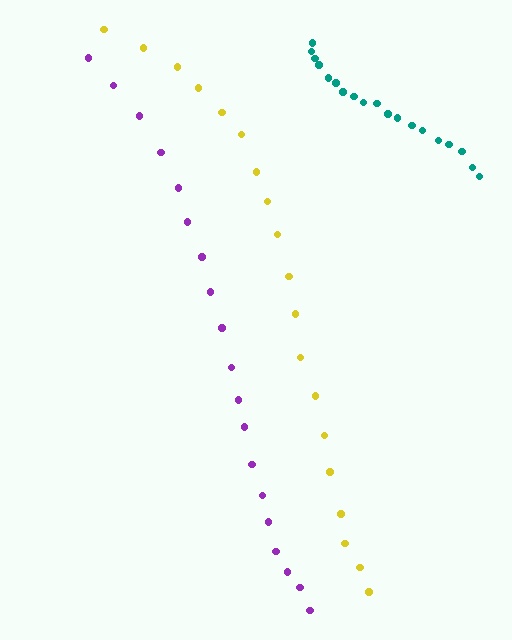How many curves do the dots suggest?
There are 3 distinct paths.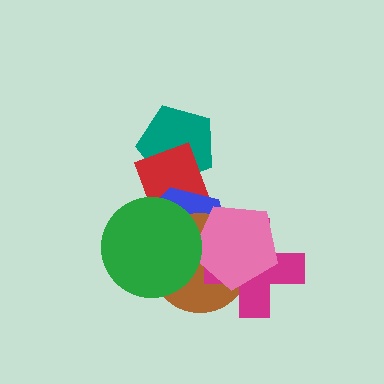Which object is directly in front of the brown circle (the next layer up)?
The magenta cross is directly in front of the brown circle.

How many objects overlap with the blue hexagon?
5 objects overlap with the blue hexagon.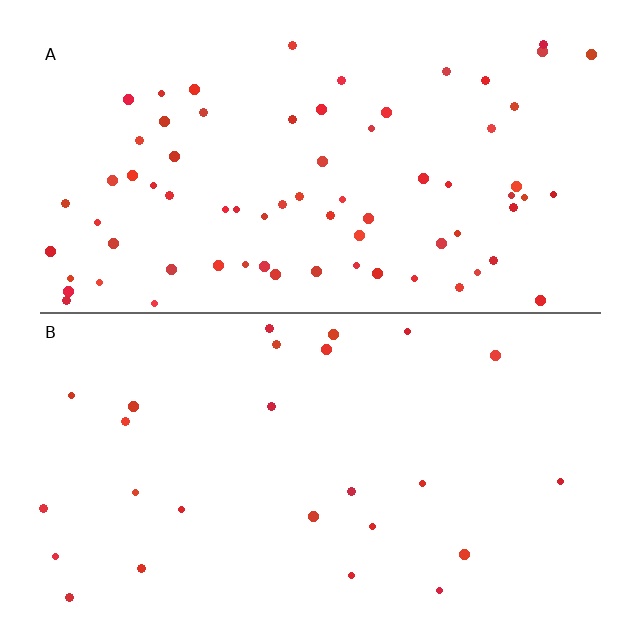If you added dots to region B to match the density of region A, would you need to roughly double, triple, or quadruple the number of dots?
Approximately triple.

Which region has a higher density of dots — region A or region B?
A (the top).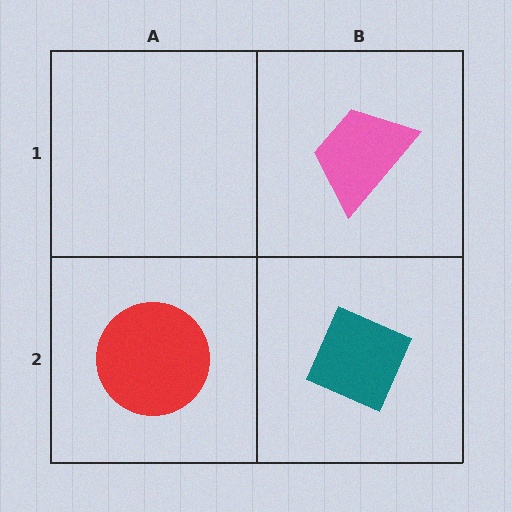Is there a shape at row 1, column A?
No, that cell is empty.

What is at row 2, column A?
A red circle.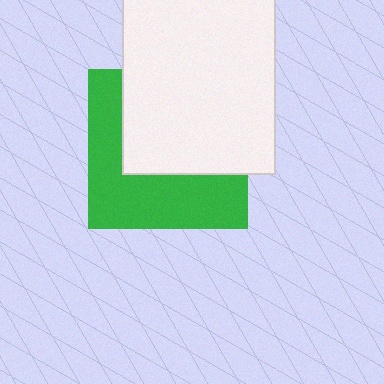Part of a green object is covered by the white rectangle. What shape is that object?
It is a square.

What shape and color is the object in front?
The object in front is a white rectangle.